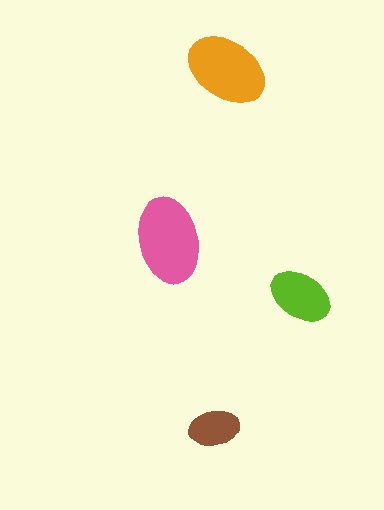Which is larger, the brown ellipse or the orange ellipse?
The orange one.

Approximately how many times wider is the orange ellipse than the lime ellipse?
About 1.5 times wider.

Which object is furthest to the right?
The lime ellipse is rightmost.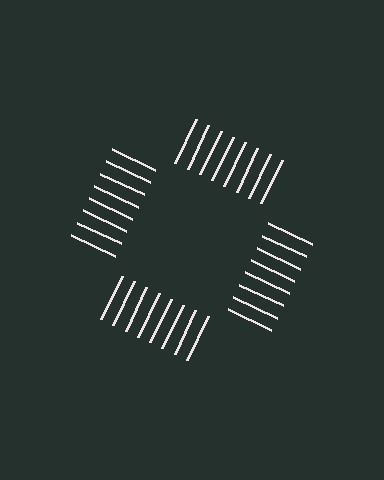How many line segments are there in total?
32 — 8 along each of the 4 edges.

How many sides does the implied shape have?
4 sides — the line-ends trace a square.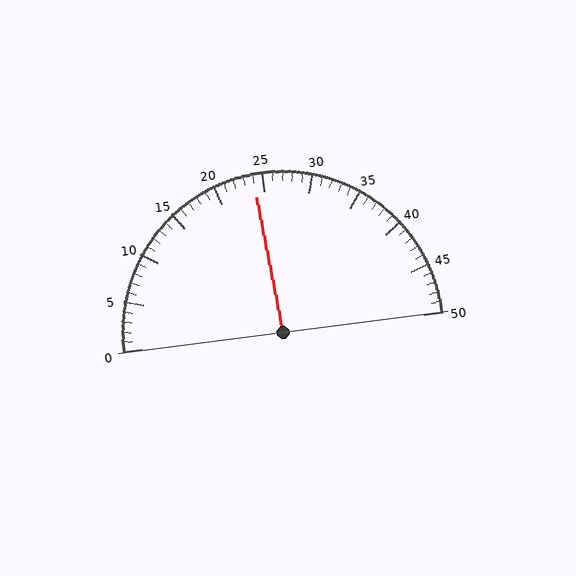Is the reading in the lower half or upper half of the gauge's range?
The reading is in the lower half of the range (0 to 50).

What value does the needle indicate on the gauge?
The needle indicates approximately 24.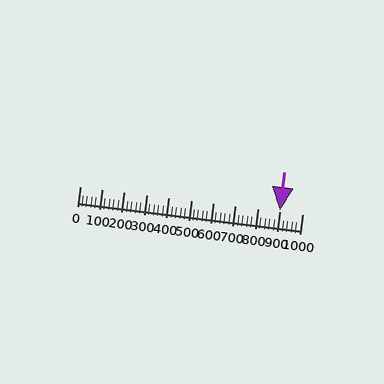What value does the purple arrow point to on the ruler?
The purple arrow points to approximately 900.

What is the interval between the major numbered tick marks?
The major tick marks are spaced 100 units apart.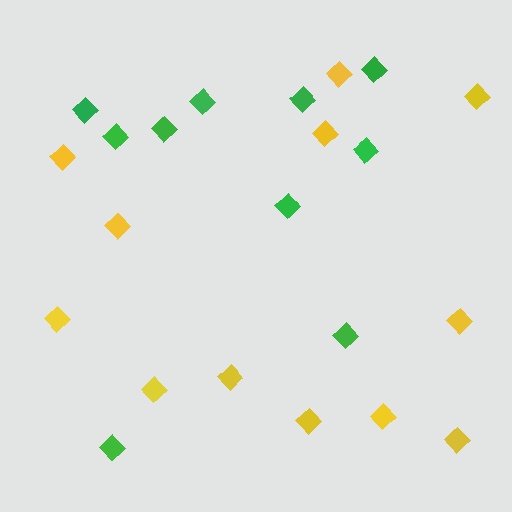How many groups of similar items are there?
There are 2 groups: one group of yellow diamonds (12) and one group of green diamonds (10).